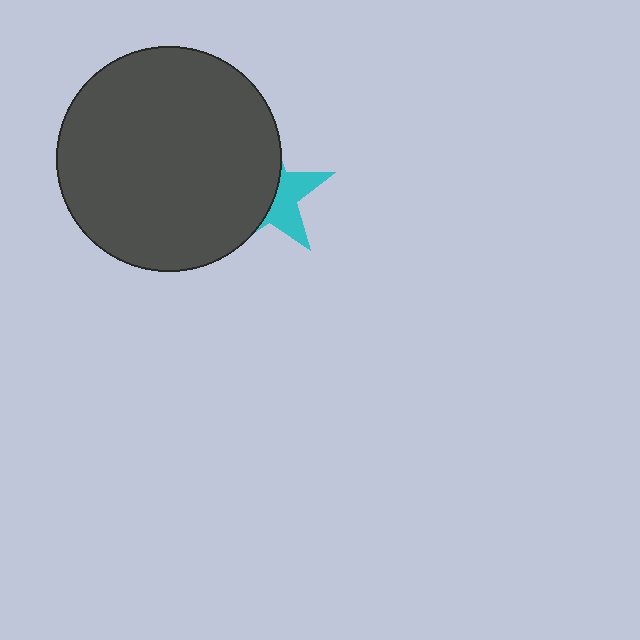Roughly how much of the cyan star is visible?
A small part of it is visible (roughly 41%).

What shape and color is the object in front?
The object in front is a dark gray circle.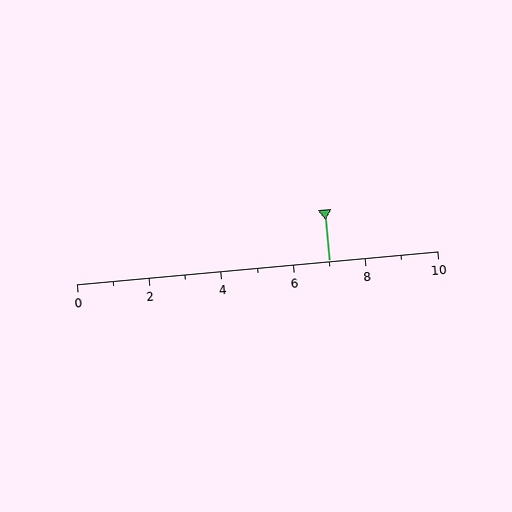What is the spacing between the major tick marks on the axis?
The major ticks are spaced 2 apart.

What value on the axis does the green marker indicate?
The marker indicates approximately 7.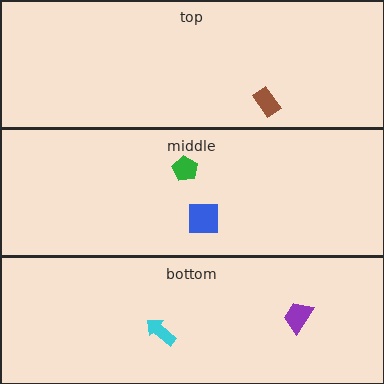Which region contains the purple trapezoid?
The bottom region.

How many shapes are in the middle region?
2.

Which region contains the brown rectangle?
The top region.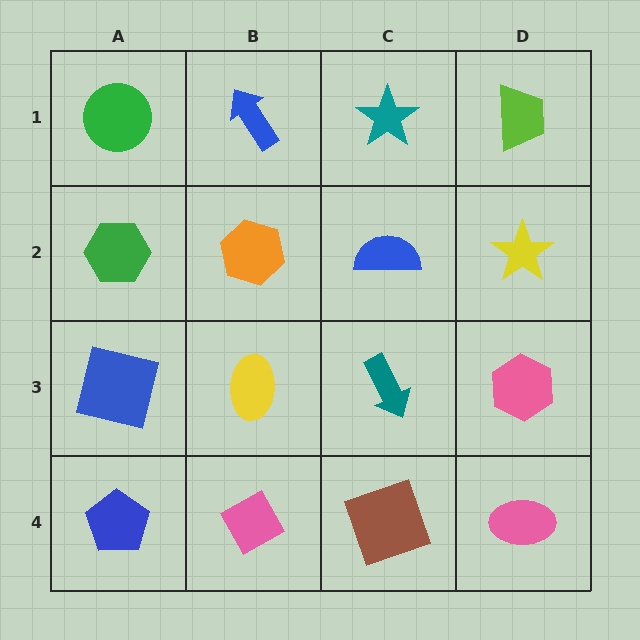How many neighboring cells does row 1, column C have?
3.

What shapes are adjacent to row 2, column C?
A teal star (row 1, column C), a teal arrow (row 3, column C), an orange hexagon (row 2, column B), a yellow star (row 2, column D).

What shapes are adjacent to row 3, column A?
A green hexagon (row 2, column A), a blue pentagon (row 4, column A), a yellow ellipse (row 3, column B).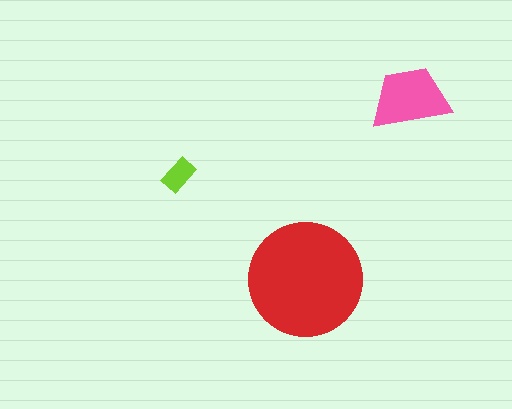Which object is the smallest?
The lime rectangle.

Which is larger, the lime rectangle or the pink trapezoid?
The pink trapezoid.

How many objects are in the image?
There are 3 objects in the image.